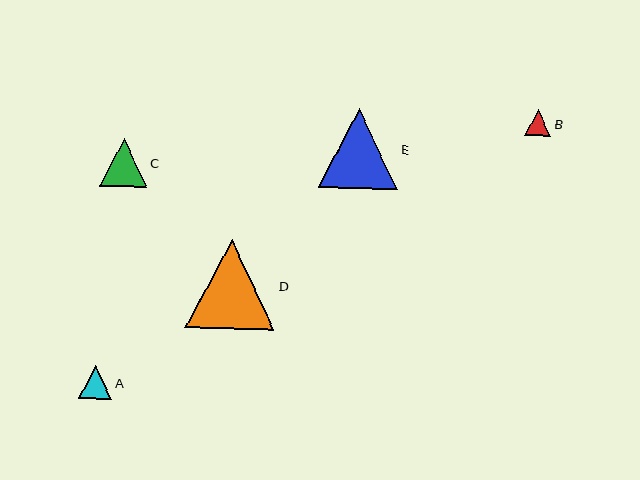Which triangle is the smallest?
Triangle B is the smallest with a size of approximately 26 pixels.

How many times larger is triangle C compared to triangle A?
Triangle C is approximately 1.5 times the size of triangle A.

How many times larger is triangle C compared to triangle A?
Triangle C is approximately 1.5 times the size of triangle A.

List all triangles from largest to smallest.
From largest to smallest: D, E, C, A, B.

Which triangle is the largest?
Triangle D is the largest with a size of approximately 89 pixels.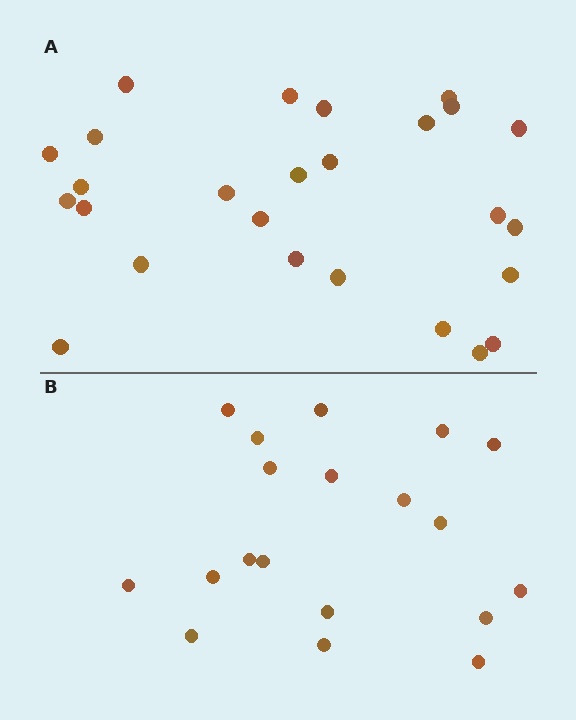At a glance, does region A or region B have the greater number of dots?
Region A (the top region) has more dots.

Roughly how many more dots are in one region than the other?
Region A has roughly 8 or so more dots than region B.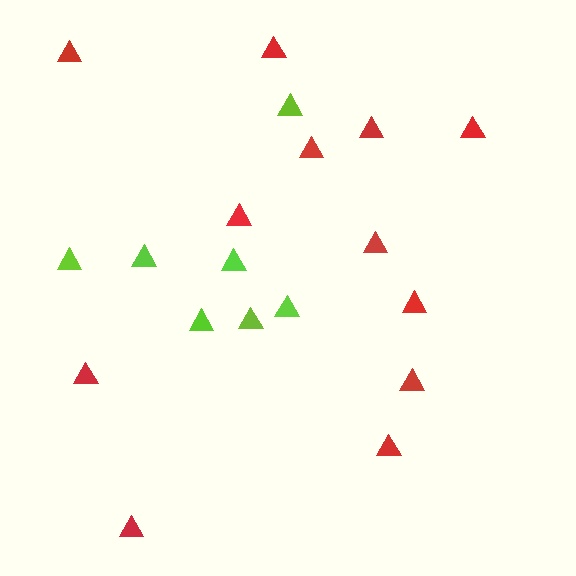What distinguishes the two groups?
There are 2 groups: one group of red triangles (12) and one group of lime triangles (7).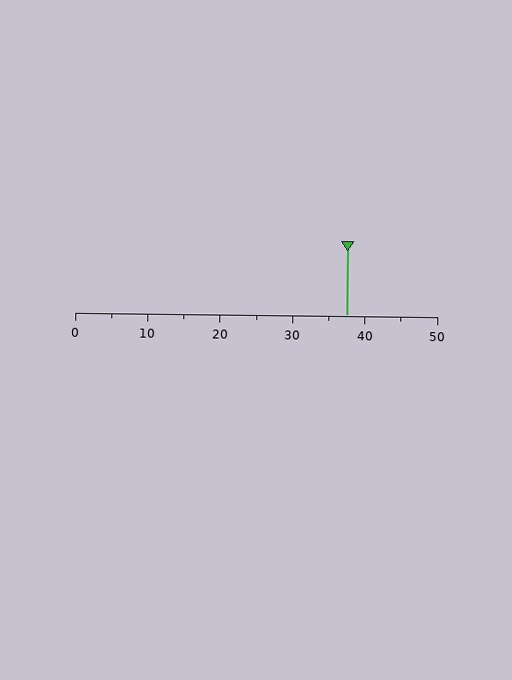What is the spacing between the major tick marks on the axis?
The major ticks are spaced 10 apart.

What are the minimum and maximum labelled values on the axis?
The axis runs from 0 to 50.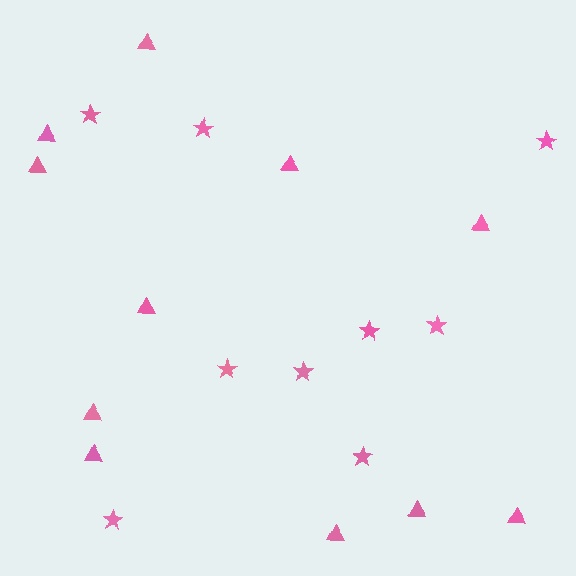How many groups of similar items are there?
There are 2 groups: one group of stars (9) and one group of triangles (11).